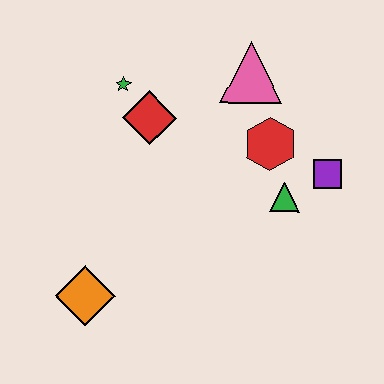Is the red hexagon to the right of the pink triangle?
Yes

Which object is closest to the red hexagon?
The green triangle is closest to the red hexagon.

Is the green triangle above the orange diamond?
Yes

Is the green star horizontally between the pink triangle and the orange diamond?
Yes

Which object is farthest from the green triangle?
The orange diamond is farthest from the green triangle.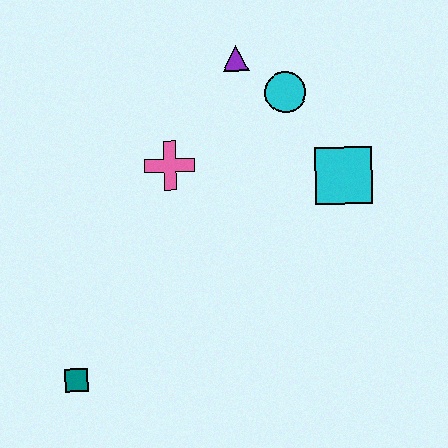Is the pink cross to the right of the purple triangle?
No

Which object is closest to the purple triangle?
The cyan circle is closest to the purple triangle.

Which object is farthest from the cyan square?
The teal square is farthest from the cyan square.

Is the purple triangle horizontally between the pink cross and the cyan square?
Yes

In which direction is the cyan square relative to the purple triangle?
The cyan square is below the purple triangle.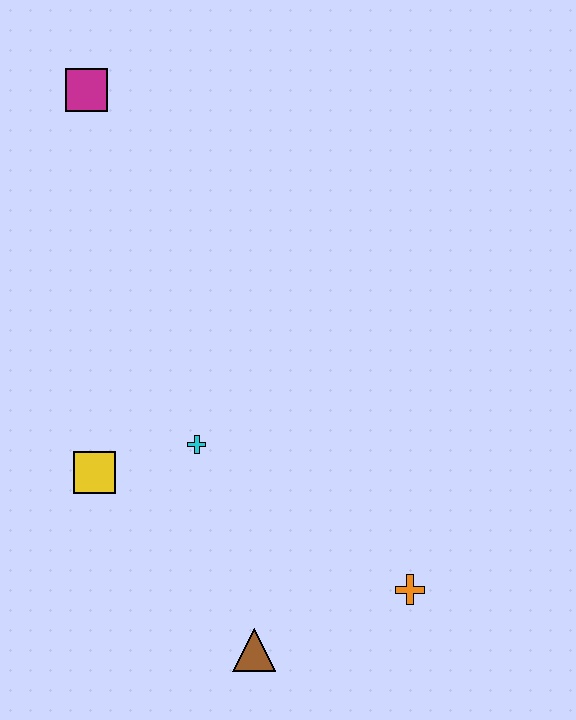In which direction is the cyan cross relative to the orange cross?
The cyan cross is to the left of the orange cross.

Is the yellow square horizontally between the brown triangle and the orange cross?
No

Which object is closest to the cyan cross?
The yellow square is closest to the cyan cross.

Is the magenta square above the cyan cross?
Yes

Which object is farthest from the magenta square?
The orange cross is farthest from the magenta square.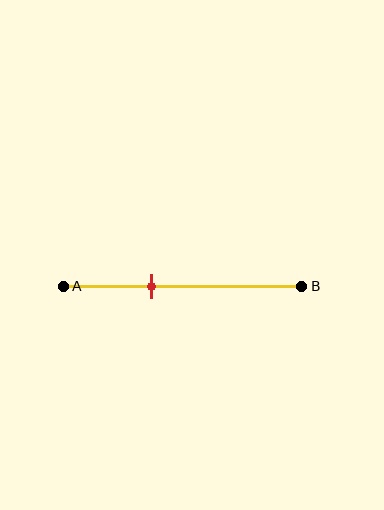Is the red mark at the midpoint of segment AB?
No, the mark is at about 35% from A, not at the 50% midpoint.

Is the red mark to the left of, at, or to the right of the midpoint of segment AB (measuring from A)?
The red mark is to the left of the midpoint of segment AB.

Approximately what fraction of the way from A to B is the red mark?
The red mark is approximately 35% of the way from A to B.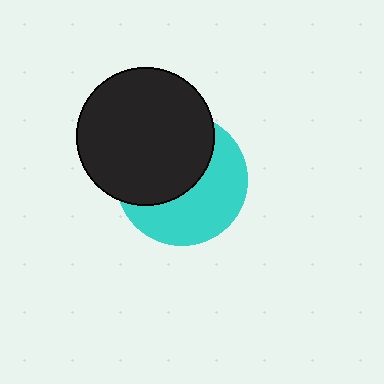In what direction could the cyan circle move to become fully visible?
The cyan circle could move toward the lower-right. That would shift it out from behind the black circle entirely.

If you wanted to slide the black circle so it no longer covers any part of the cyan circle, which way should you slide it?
Slide it toward the upper-left — that is the most direct way to separate the two shapes.